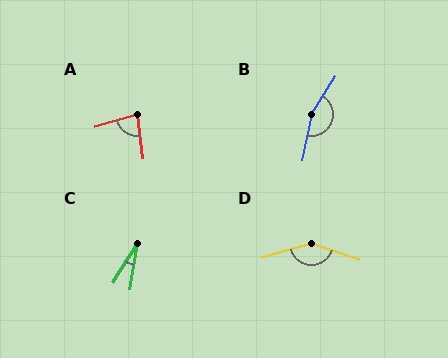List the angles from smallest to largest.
C (22°), A (81°), D (146°), B (160°).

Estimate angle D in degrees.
Approximately 146 degrees.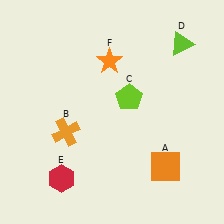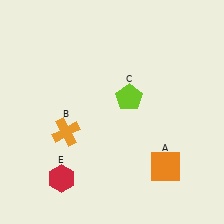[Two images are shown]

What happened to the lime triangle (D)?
The lime triangle (D) was removed in Image 2. It was in the top-right area of Image 1.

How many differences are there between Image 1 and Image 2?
There are 2 differences between the two images.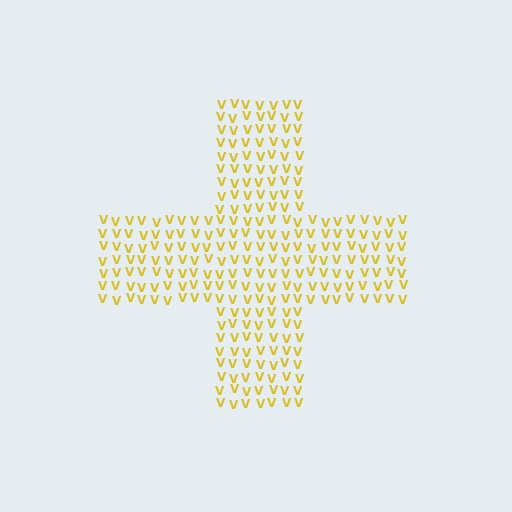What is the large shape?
The large shape is a cross.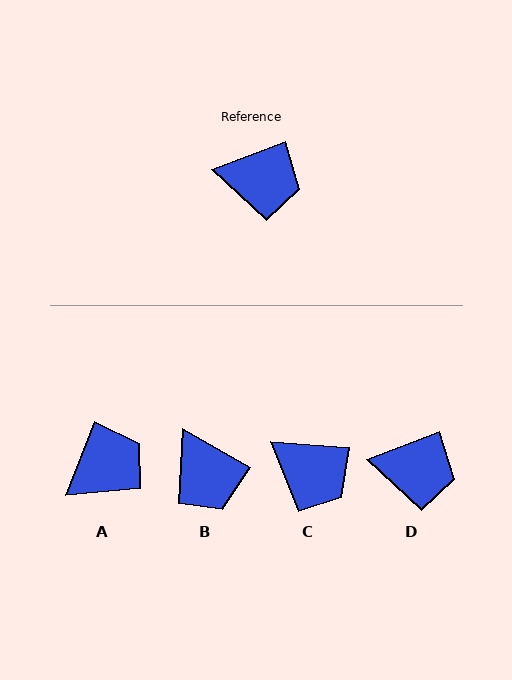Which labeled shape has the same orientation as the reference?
D.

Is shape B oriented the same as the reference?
No, it is off by about 50 degrees.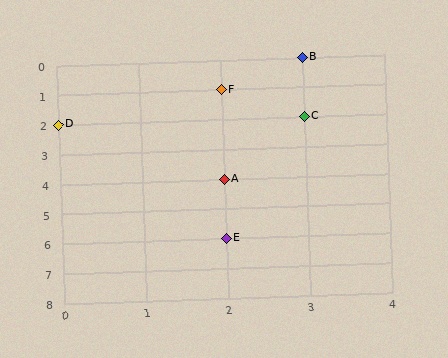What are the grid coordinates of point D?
Point D is at grid coordinates (0, 2).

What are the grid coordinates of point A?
Point A is at grid coordinates (2, 4).